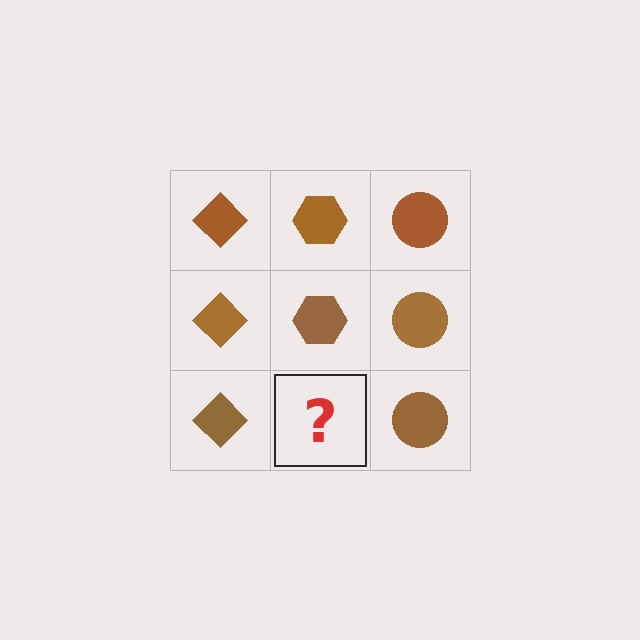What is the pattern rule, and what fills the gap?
The rule is that each column has a consistent shape. The gap should be filled with a brown hexagon.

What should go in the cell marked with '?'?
The missing cell should contain a brown hexagon.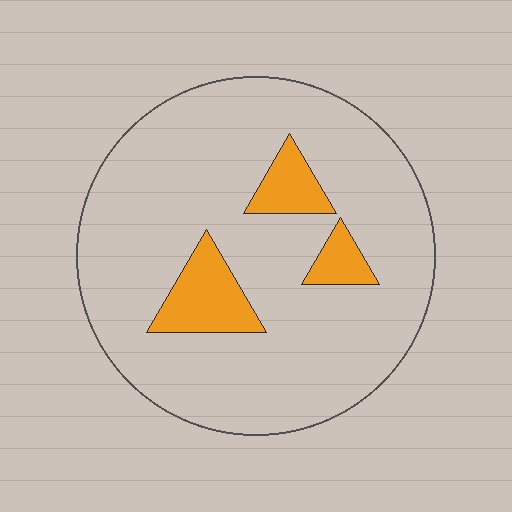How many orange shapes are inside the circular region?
3.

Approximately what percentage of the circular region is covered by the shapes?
Approximately 15%.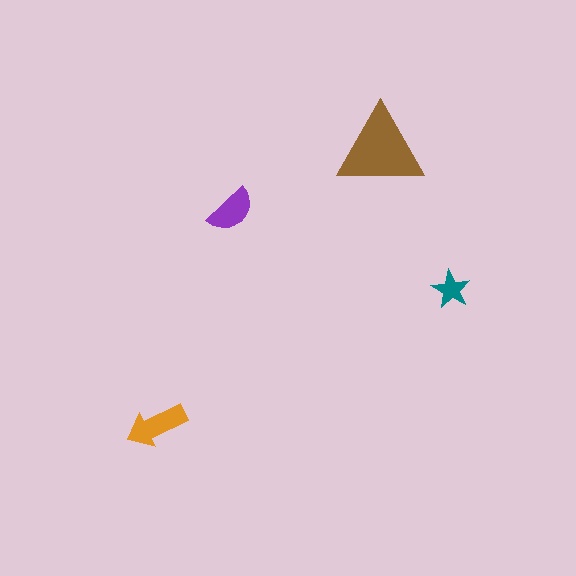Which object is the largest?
The brown triangle.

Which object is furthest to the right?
The teal star is rightmost.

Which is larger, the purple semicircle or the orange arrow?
The orange arrow.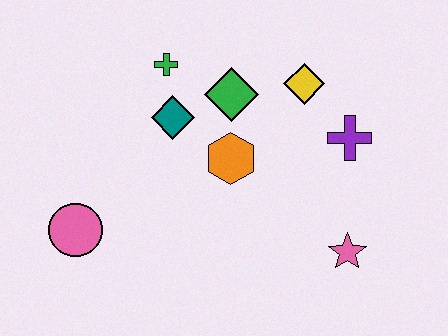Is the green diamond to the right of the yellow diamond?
No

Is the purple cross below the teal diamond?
Yes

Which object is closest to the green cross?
The teal diamond is closest to the green cross.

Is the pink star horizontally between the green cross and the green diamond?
No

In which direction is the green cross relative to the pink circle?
The green cross is above the pink circle.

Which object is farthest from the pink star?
The pink circle is farthest from the pink star.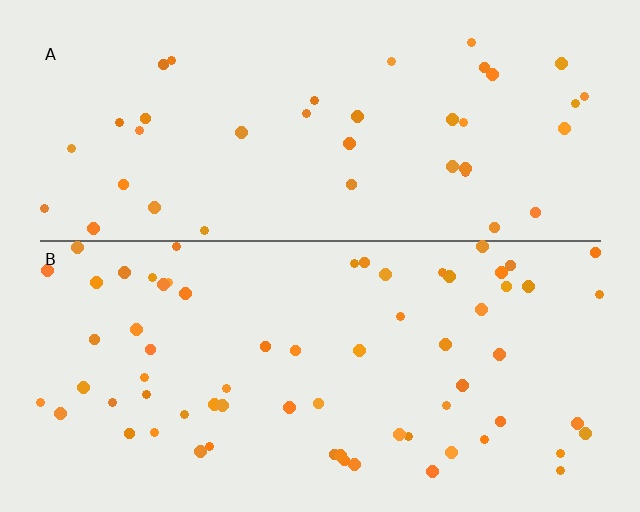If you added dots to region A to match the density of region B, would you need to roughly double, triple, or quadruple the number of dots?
Approximately double.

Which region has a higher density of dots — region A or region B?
B (the bottom).